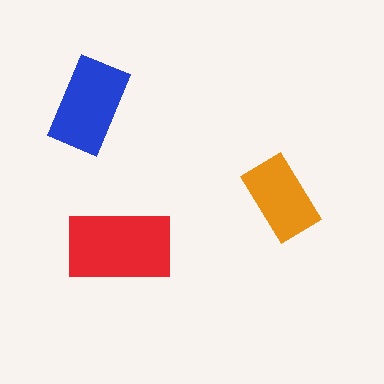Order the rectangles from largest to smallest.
the red one, the blue one, the orange one.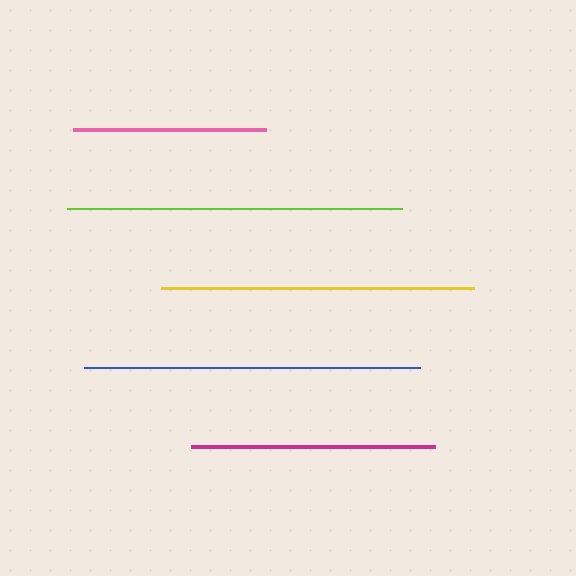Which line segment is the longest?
The blue line is the longest at approximately 336 pixels.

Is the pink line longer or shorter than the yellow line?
The yellow line is longer than the pink line.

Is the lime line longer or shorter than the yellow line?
The lime line is longer than the yellow line.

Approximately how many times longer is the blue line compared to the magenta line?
The blue line is approximately 1.4 times the length of the magenta line.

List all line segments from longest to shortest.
From longest to shortest: blue, lime, yellow, magenta, pink.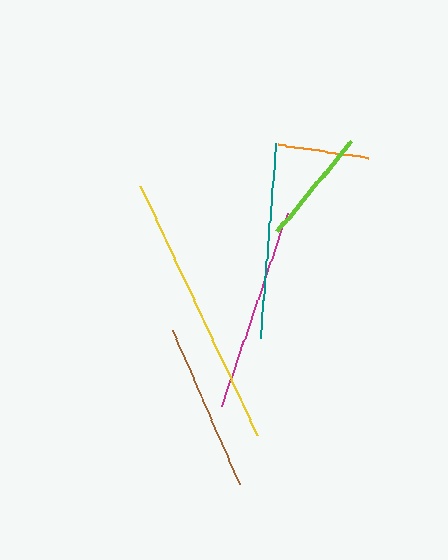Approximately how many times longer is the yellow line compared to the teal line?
The yellow line is approximately 1.4 times the length of the teal line.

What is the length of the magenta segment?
The magenta segment is approximately 204 pixels long.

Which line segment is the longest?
The yellow line is the longest at approximately 275 pixels.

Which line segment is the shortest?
The orange line is the shortest at approximately 91 pixels.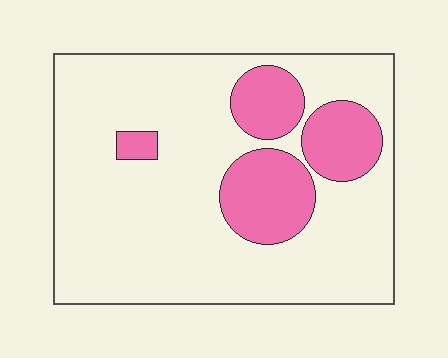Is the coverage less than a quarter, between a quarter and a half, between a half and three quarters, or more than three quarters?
Less than a quarter.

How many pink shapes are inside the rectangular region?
4.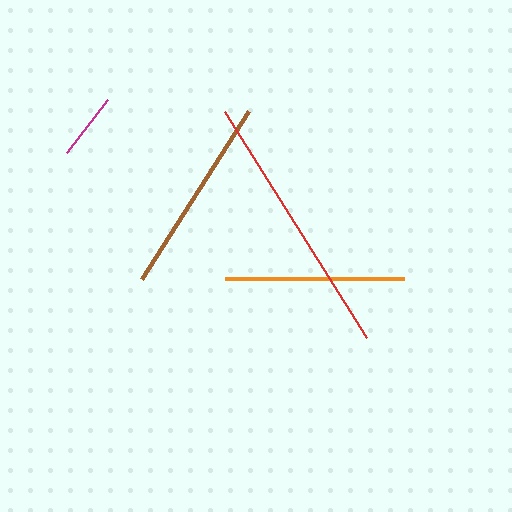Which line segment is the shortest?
The magenta line is the shortest at approximately 67 pixels.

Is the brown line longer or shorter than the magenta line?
The brown line is longer than the magenta line.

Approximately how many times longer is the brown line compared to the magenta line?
The brown line is approximately 3.0 times the length of the magenta line.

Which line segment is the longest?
The red line is the longest at approximately 267 pixels.